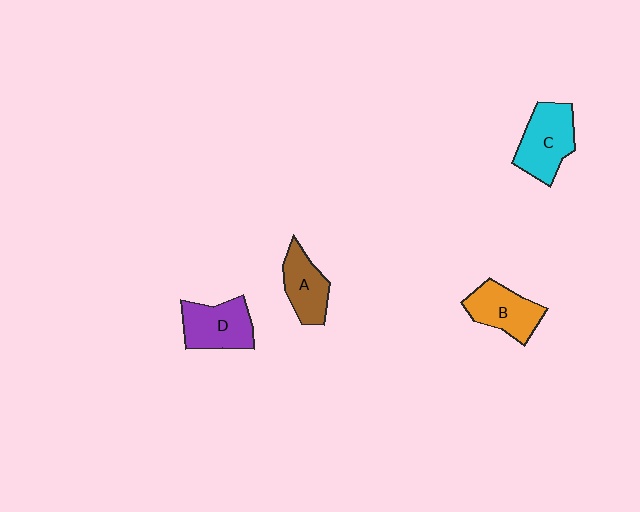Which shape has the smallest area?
Shape A (brown).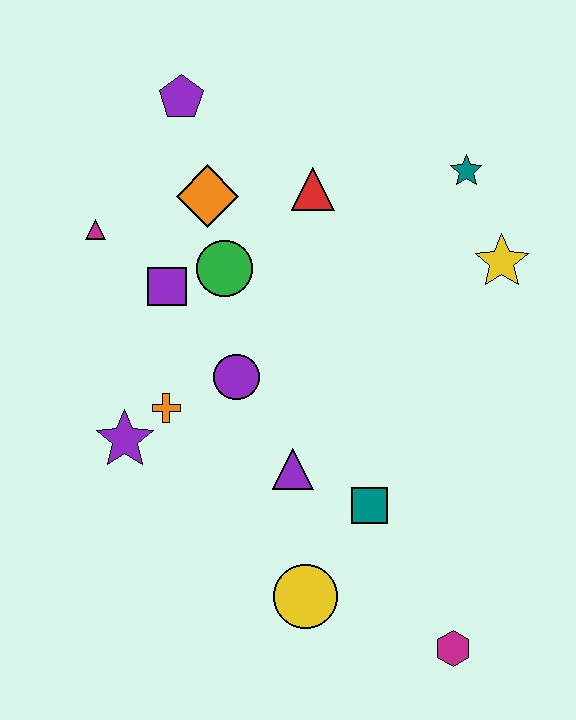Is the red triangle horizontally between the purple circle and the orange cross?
No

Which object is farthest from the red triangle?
The magenta hexagon is farthest from the red triangle.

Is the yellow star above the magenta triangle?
No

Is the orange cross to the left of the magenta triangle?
No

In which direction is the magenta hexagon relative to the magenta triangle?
The magenta hexagon is below the magenta triangle.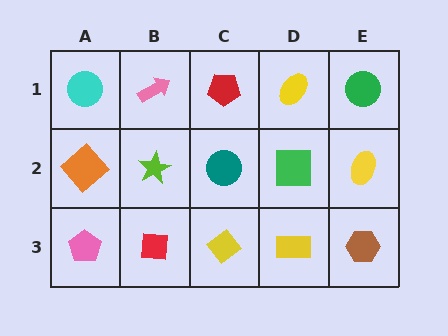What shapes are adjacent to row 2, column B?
A pink arrow (row 1, column B), a red square (row 3, column B), an orange diamond (row 2, column A), a teal circle (row 2, column C).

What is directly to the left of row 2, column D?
A teal circle.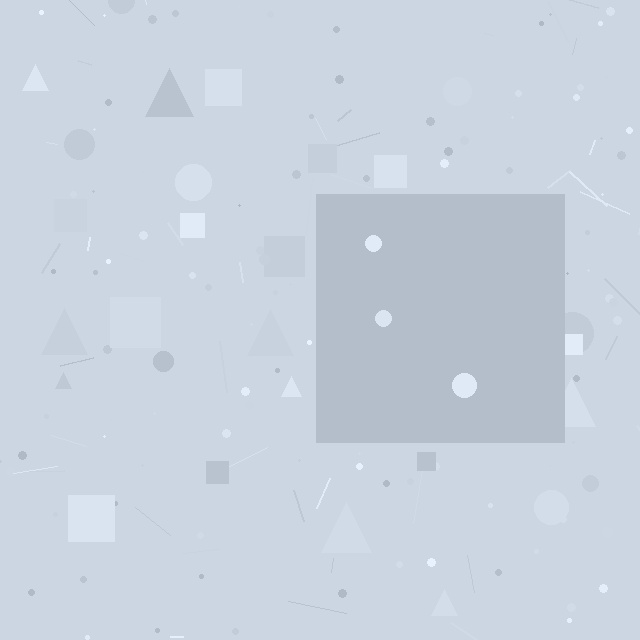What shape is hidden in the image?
A square is hidden in the image.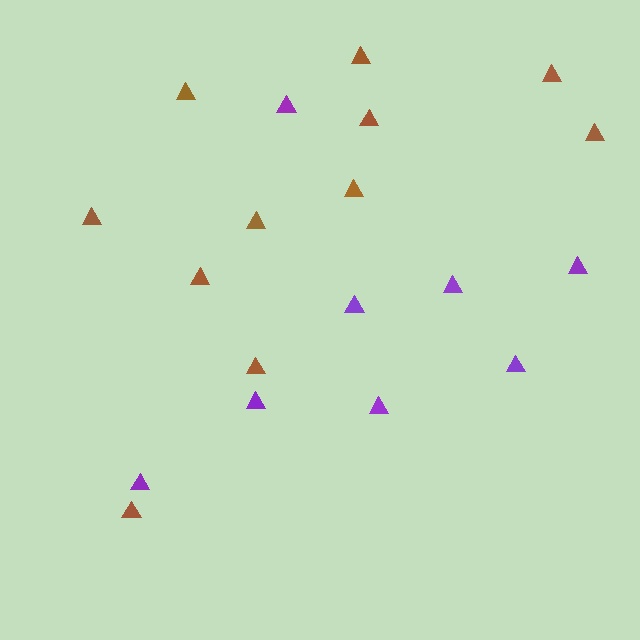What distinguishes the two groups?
There are 2 groups: one group of brown triangles (11) and one group of purple triangles (8).